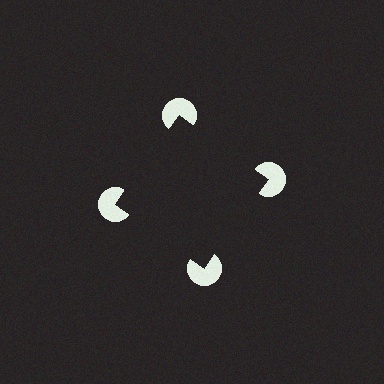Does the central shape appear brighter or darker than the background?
It typically appears slightly darker than the background, even though no actual brightness change is drawn.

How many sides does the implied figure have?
4 sides.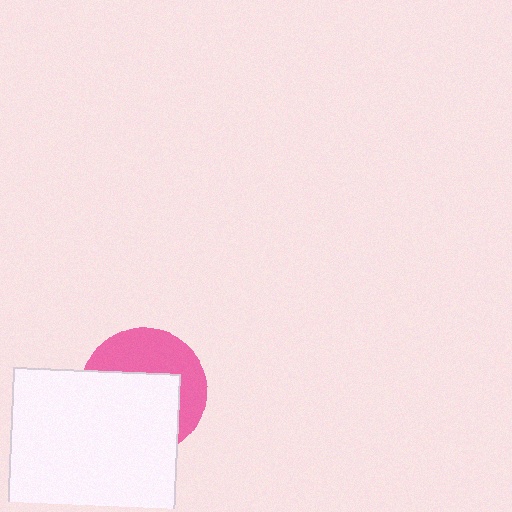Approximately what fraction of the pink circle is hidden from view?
Roughly 56% of the pink circle is hidden behind the white rectangle.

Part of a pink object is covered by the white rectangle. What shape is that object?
It is a circle.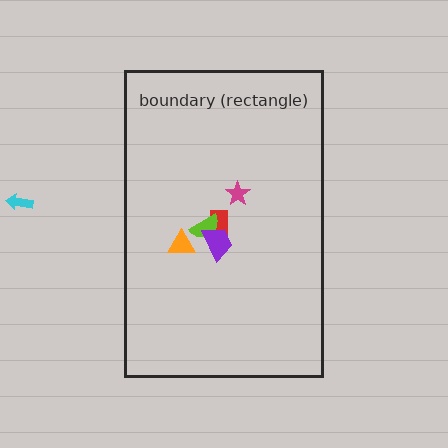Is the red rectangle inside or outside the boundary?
Inside.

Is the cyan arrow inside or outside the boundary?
Outside.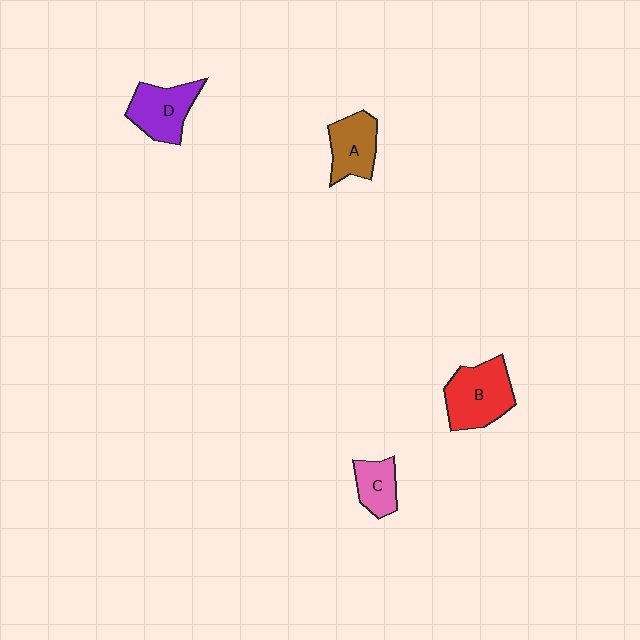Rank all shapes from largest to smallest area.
From largest to smallest: B (red), D (purple), A (brown), C (pink).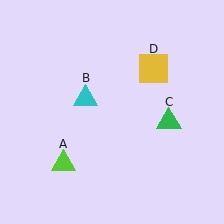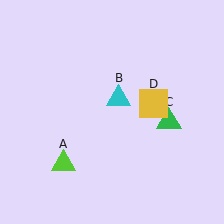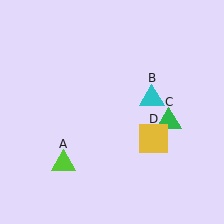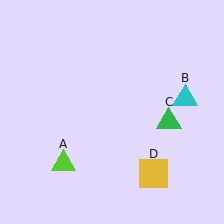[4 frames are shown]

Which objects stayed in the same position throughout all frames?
Lime triangle (object A) and green triangle (object C) remained stationary.